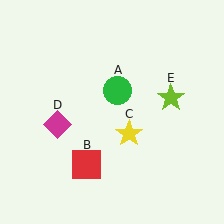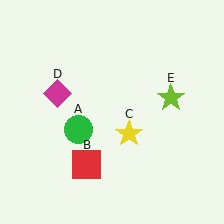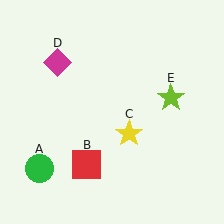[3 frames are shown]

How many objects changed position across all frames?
2 objects changed position: green circle (object A), magenta diamond (object D).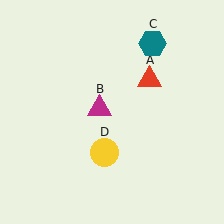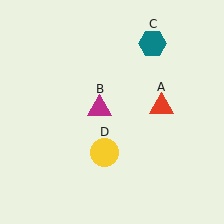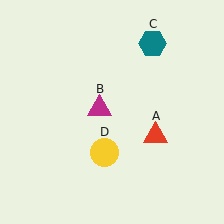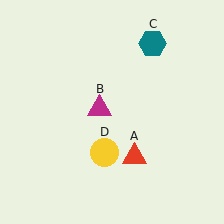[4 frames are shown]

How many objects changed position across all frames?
1 object changed position: red triangle (object A).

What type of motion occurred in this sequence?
The red triangle (object A) rotated clockwise around the center of the scene.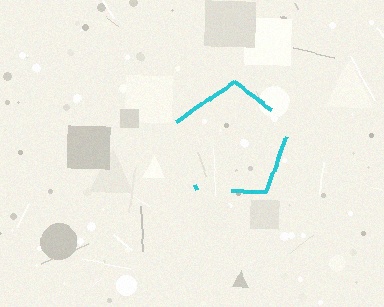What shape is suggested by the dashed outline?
The dashed outline suggests a pentagon.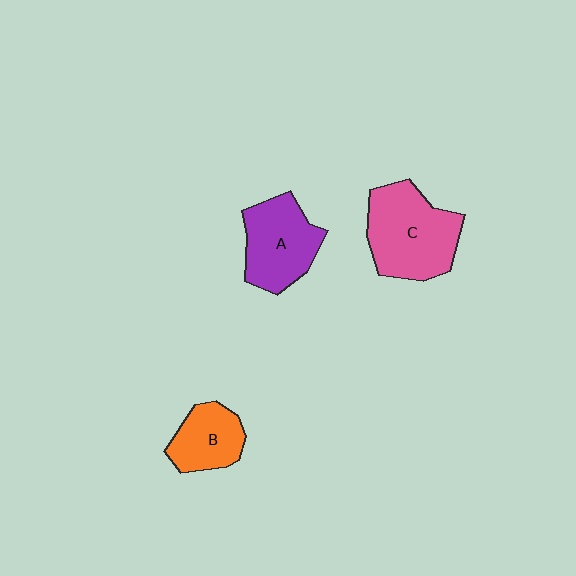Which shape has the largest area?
Shape C (pink).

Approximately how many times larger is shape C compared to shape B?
Approximately 1.8 times.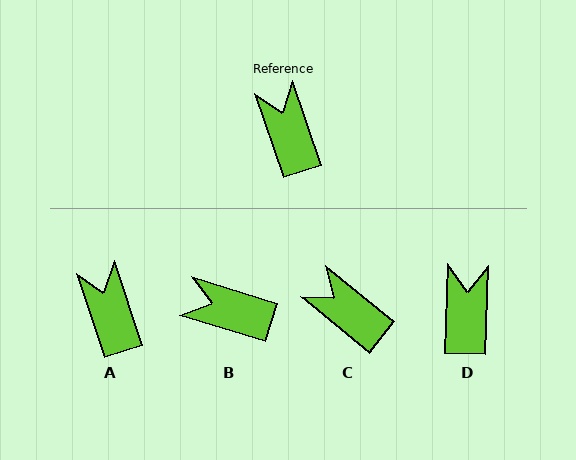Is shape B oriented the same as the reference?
No, it is off by about 55 degrees.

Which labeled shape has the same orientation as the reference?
A.